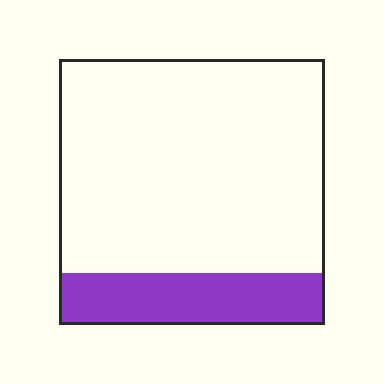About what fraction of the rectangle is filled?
About one fifth (1/5).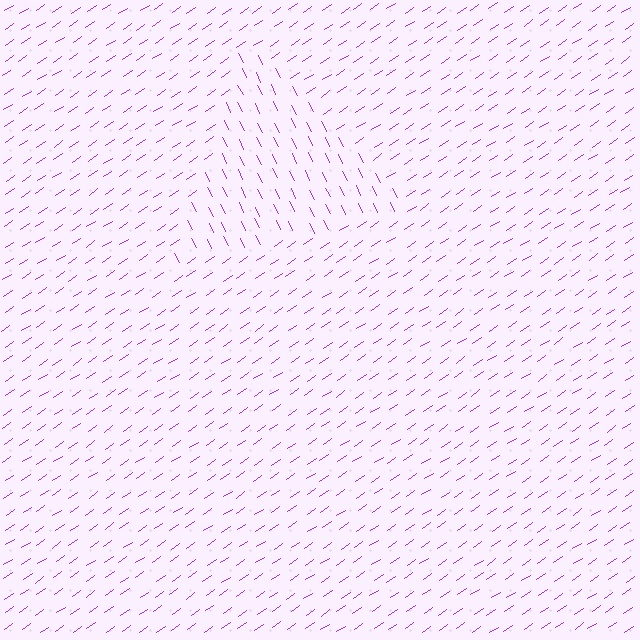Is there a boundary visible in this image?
Yes, there is a texture boundary formed by a change in line orientation.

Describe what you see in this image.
The image is filled with small purple line segments. A triangle region in the image has lines oriented differently from the surrounding lines, creating a visible texture boundary.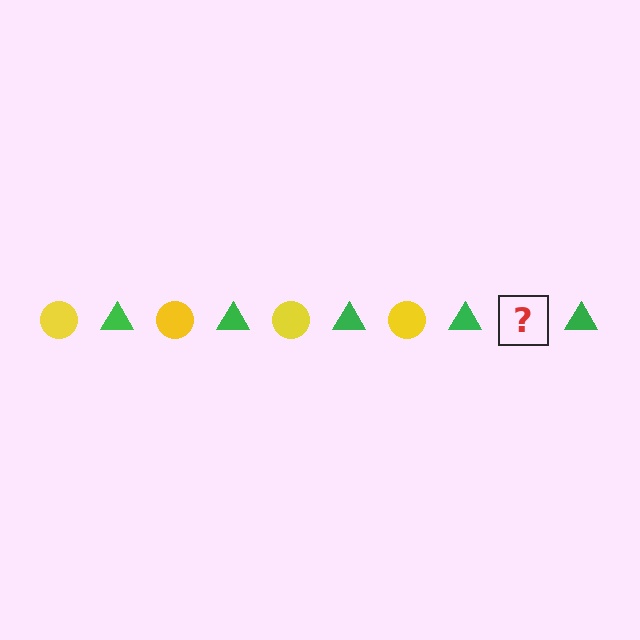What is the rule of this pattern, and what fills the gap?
The rule is that the pattern alternates between yellow circle and green triangle. The gap should be filled with a yellow circle.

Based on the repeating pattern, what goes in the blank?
The blank should be a yellow circle.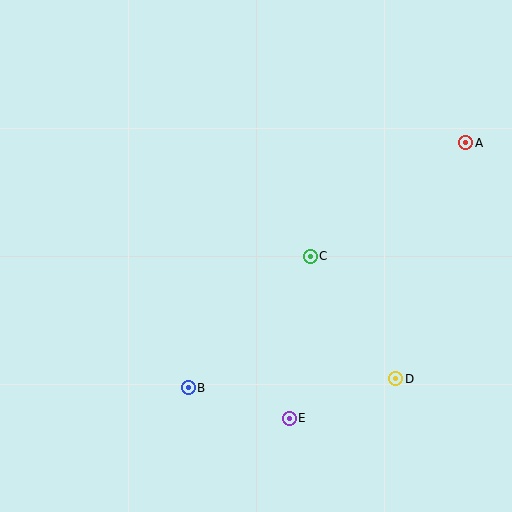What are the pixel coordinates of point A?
Point A is at (466, 143).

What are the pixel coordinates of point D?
Point D is at (396, 379).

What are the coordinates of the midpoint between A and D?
The midpoint between A and D is at (431, 261).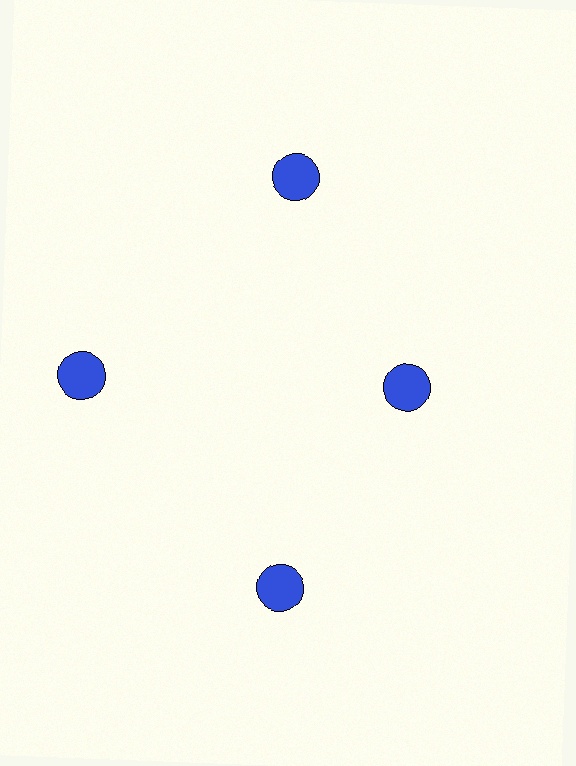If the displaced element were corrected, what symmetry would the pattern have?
It would have 4-fold rotational symmetry — the pattern would map onto itself every 90 degrees.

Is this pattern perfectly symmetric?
No. The 4 blue circles are arranged in a ring, but one element near the 3 o'clock position is pulled inward toward the center, breaking the 4-fold rotational symmetry.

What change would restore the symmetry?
The symmetry would be restored by moving it outward, back onto the ring so that all 4 circles sit at equal angles and equal distance from the center.